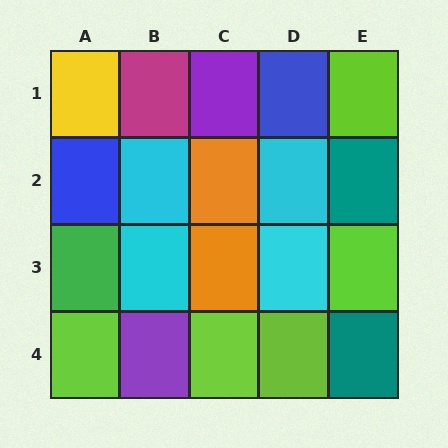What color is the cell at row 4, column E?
Teal.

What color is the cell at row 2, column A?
Blue.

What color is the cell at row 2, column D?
Cyan.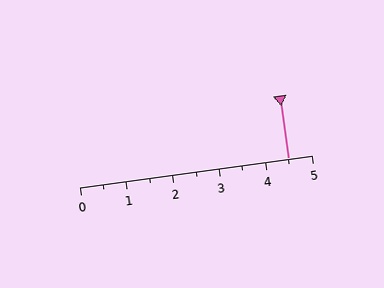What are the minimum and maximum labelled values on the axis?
The axis runs from 0 to 5.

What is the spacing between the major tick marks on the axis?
The major ticks are spaced 1 apart.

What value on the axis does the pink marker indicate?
The marker indicates approximately 4.5.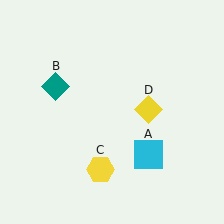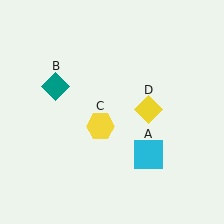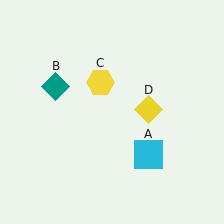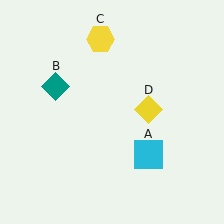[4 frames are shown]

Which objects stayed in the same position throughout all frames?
Cyan square (object A) and teal diamond (object B) and yellow diamond (object D) remained stationary.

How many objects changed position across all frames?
1 object changed position: yellow hexagon (object C).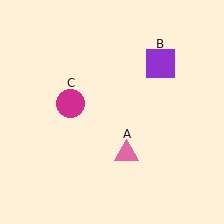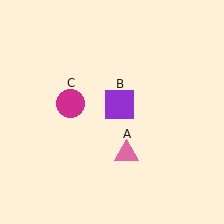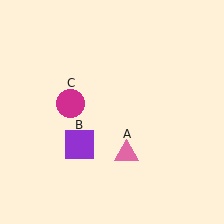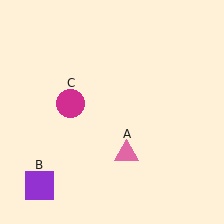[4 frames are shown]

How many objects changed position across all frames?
1 object changed position: purple square (object B).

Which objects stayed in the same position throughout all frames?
Pink triangle (object A) and magenta circle (object C) remained stationary.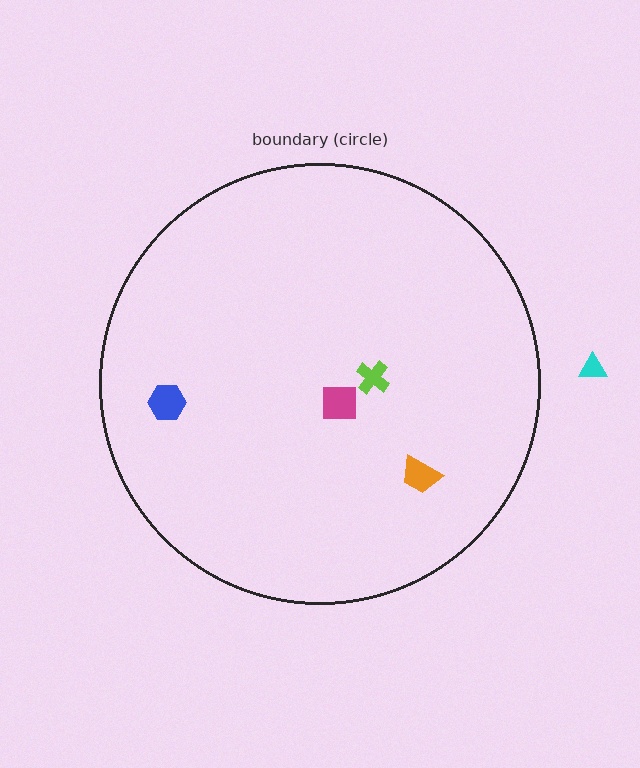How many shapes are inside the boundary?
4 inside, 1 outside.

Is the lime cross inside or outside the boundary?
Inside.